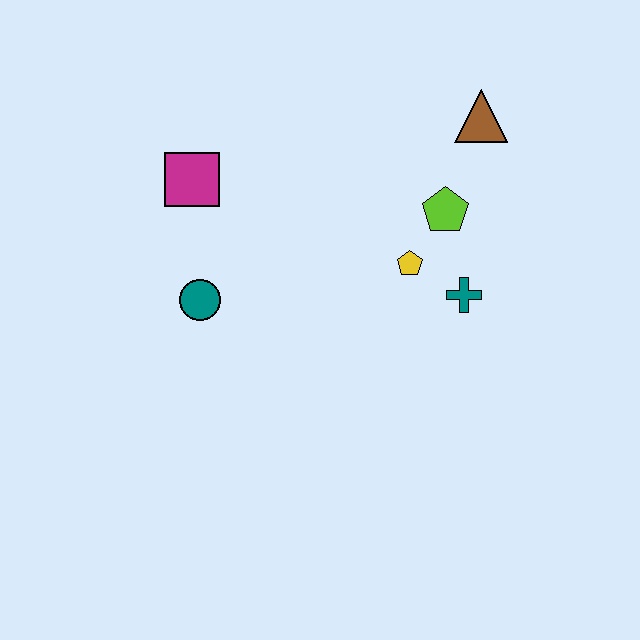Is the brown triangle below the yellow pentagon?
No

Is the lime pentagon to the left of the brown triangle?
Yes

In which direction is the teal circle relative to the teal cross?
The teal circle is to the left of the teal cross.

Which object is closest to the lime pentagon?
The yellow pentagon is closest to the lime pentagon.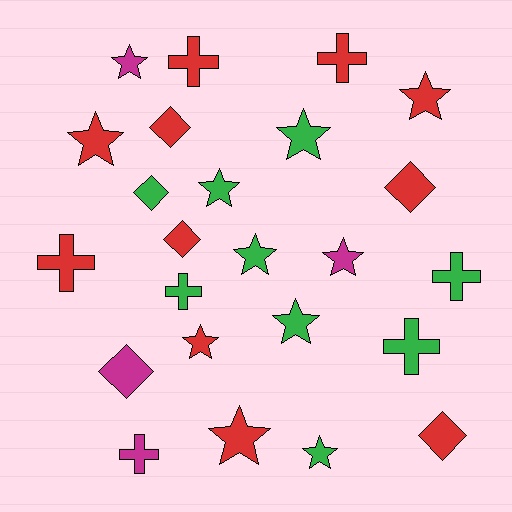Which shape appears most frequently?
Star, with 11 objects.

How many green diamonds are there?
There is 1 green diamond.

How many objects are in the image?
There are 24 objects.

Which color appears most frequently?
Red, with 11 objects.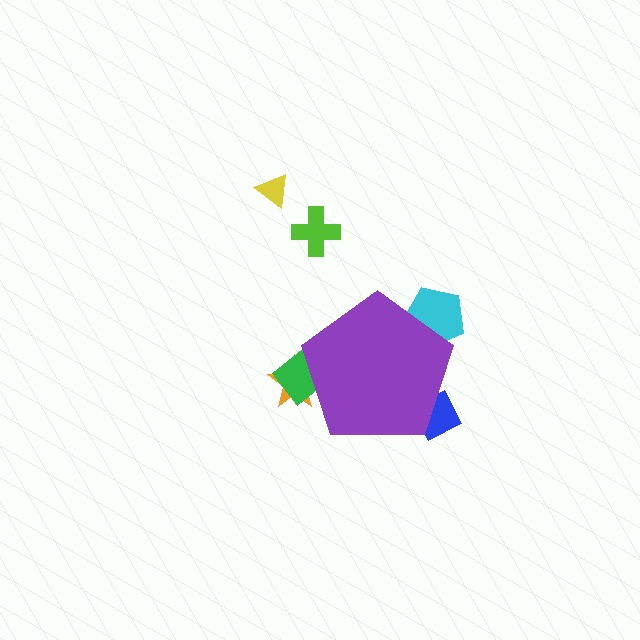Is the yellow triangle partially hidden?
No, the yellow triangle is fully visible.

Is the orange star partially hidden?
Yes, the orange star is partially hidden behind the purple pentagon.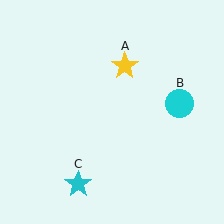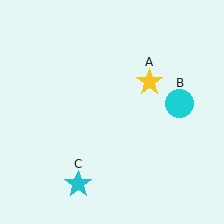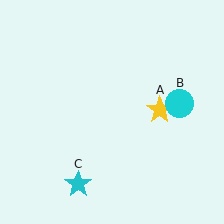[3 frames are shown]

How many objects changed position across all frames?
1 object changed position: yellow star (object A).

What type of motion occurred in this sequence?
The yellow star (object A) rotated clockwise around the center of the scene.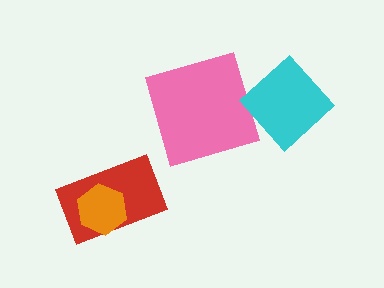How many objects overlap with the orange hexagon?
1 object overlaps with the orange hexagon.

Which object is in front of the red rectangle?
The orange hexagon is in front of the red rectangle.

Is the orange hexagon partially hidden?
No, no other shape covers it.